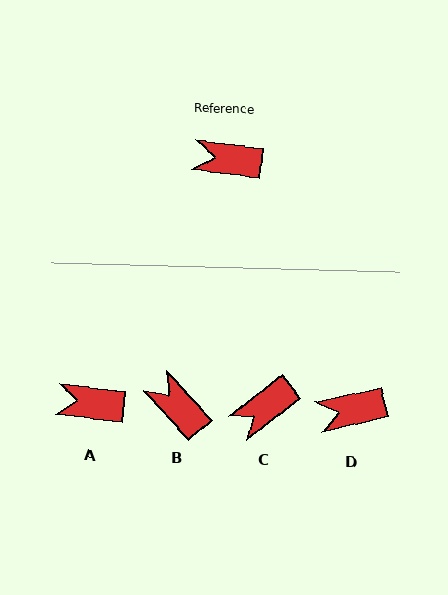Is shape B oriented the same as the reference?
No, it is off by about 40 degrees.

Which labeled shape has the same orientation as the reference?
A.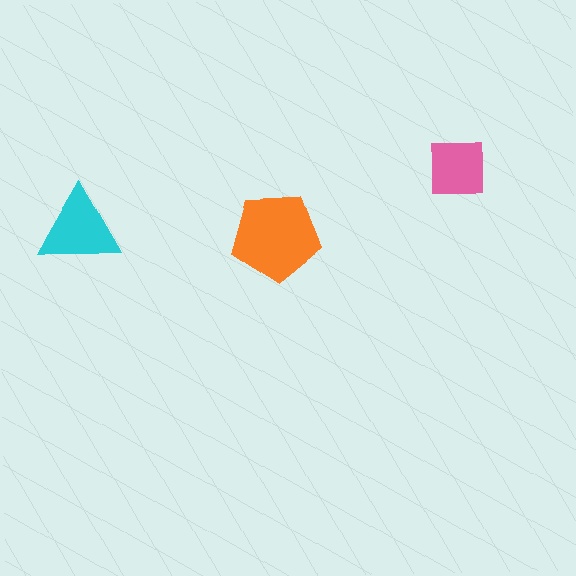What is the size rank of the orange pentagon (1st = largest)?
1st.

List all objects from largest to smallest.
The orange pentagon, the cyan triangle, the pink square.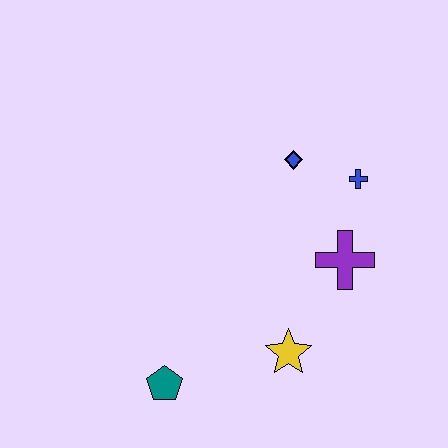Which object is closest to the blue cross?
The blue diamond is closest to the blue cross.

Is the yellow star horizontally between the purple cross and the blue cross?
No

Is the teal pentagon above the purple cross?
No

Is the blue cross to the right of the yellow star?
Yes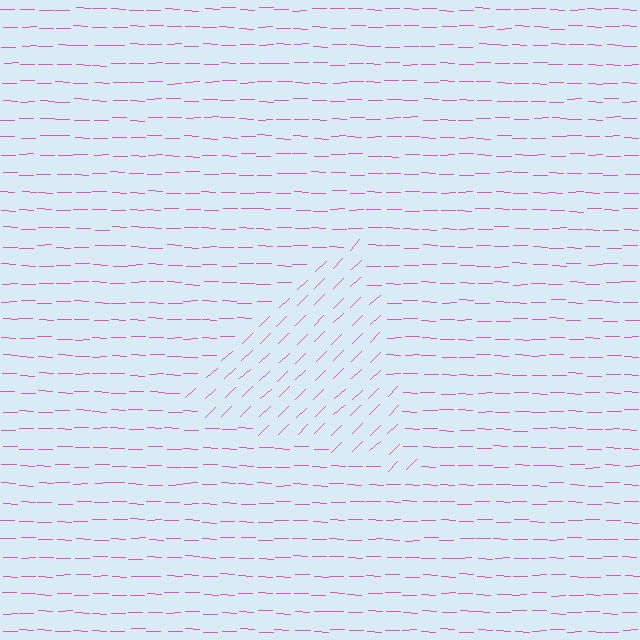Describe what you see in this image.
The image is filled with small pink line segments. A triangle region in the image has lines oriented differently from the surrounding lines, creating a visible texture boundary.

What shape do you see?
I see a triangle.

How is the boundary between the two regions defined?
The boundary is defined purely by a change in line orientation (approximately 45 degrees difference). All lines are the same color and thickness.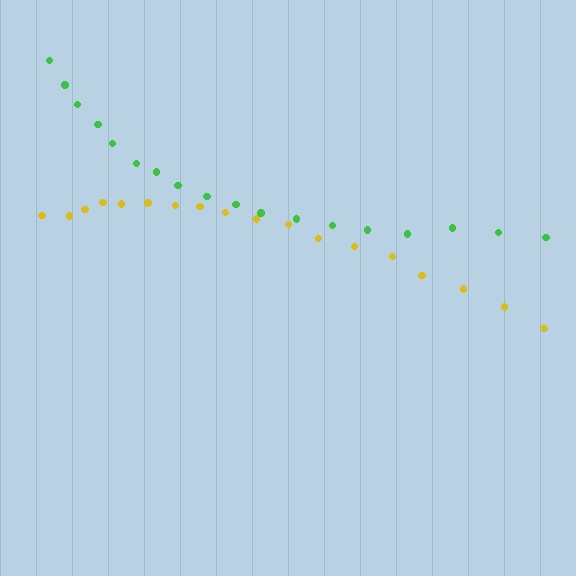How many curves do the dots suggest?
There are 2 distinct paths.